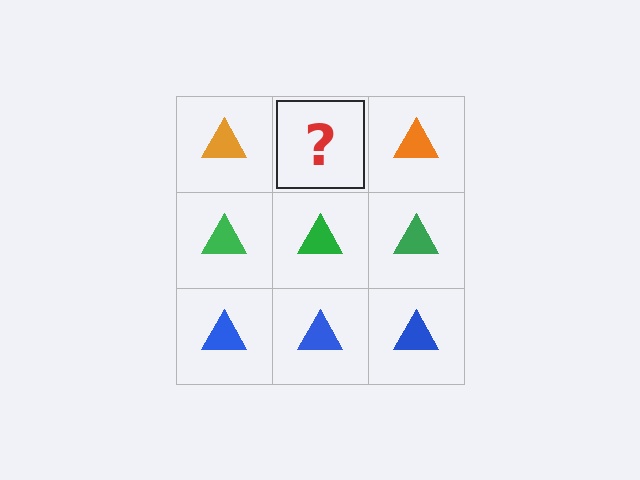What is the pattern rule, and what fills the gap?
The rule is that each row has a consistent color. The gap should be filled with an orange triangle.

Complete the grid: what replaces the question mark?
The question mark should be replaced with an orange triangle.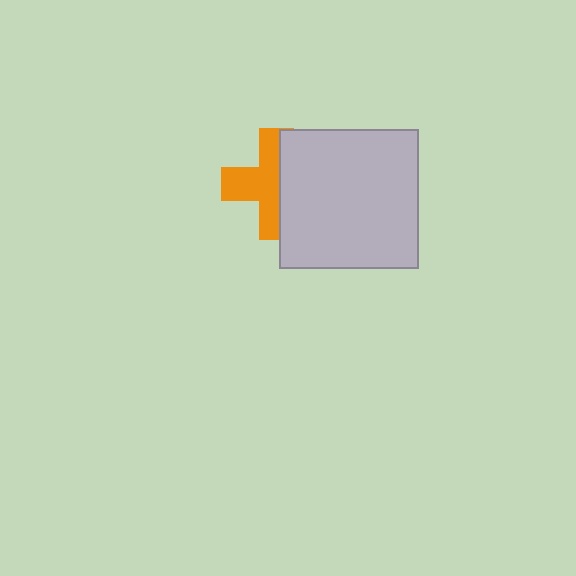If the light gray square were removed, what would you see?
You would see the complete orange cross.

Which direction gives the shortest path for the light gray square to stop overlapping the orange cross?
Moving right gives the shortest separation.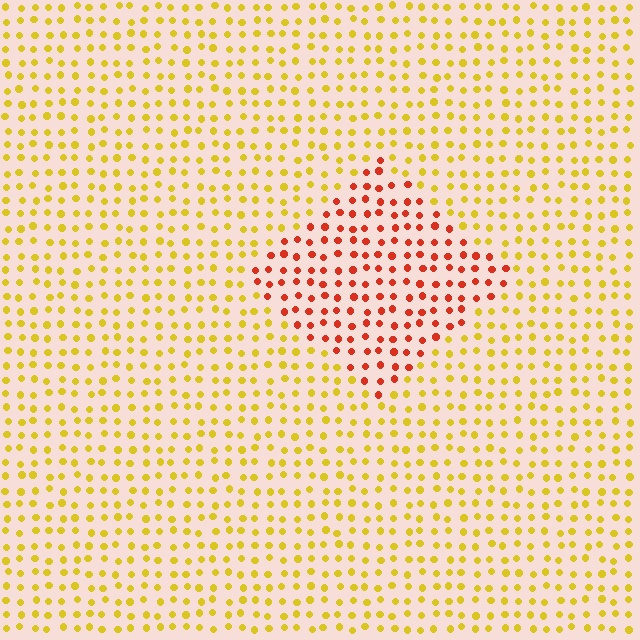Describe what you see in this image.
The image is filled with small yellow elements in a uniform arrangement. A diamond-shaped region is visible where the elements are tinted to a slightly different hue, forming a subtle color boundary.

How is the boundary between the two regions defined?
The boundary is defined purely by a slight shift in hue (about 49 degrees). Spacing, size, and orientation are identical on both sides.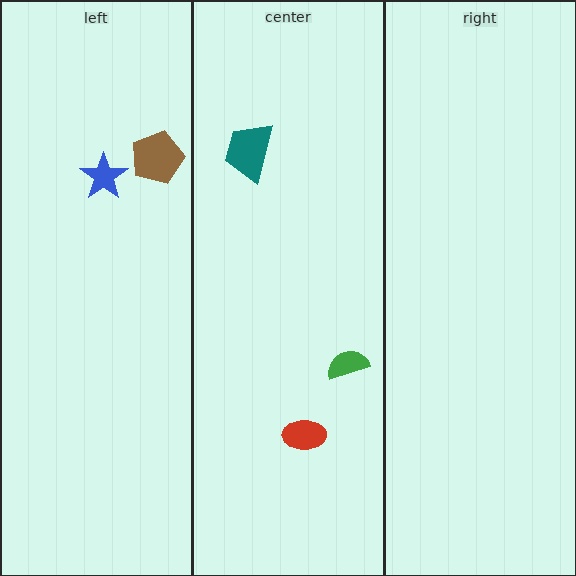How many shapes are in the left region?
2.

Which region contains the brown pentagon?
The left region.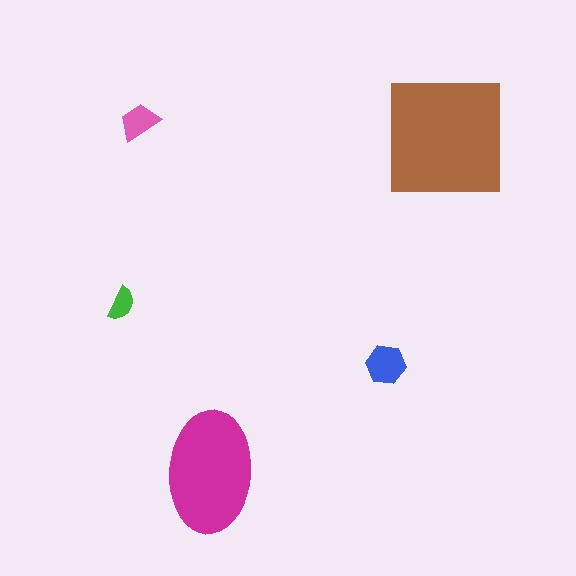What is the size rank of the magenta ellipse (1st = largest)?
2nd.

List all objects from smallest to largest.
The green semicircle, the pink trapezoid, the blue hexagon, the magenta ellipse, the brown square.